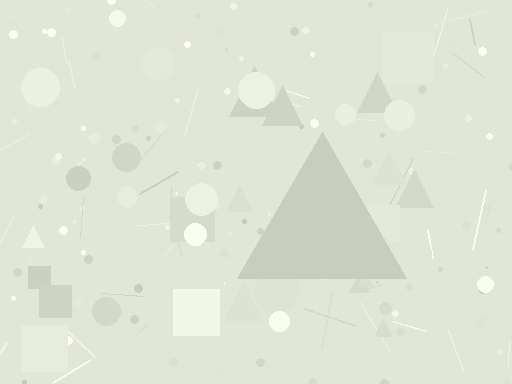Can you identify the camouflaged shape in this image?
The camouflaged shape is a triangle.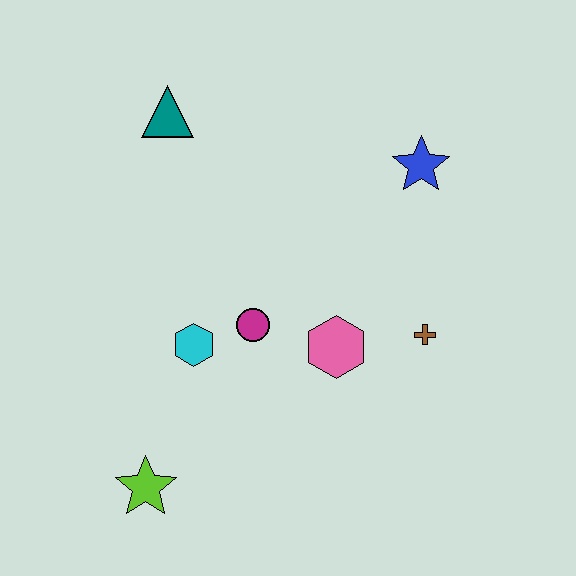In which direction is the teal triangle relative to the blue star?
The teal triangle is to the left of the blue star.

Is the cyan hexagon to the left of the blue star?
Yes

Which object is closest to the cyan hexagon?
The magenta circle is closest to the cyan hexagon.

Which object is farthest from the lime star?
The blue star is farthest from the lime star.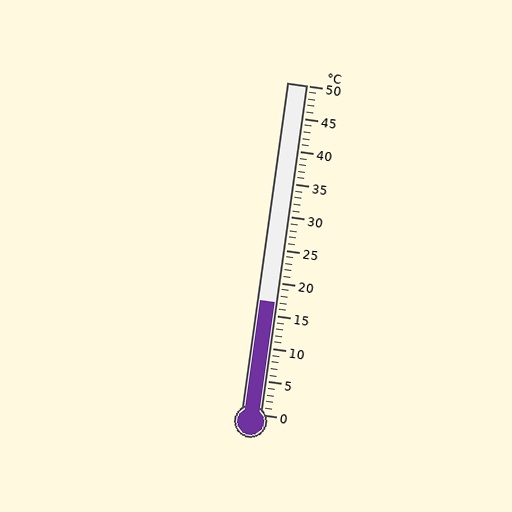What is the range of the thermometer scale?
The thermometer scale ranges from 0°C to 50°C.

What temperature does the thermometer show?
The thermometer shows approximately 17°C.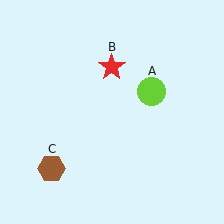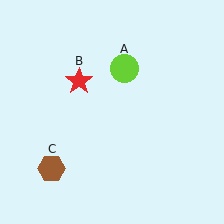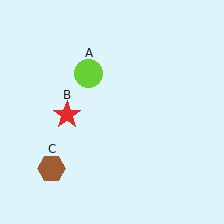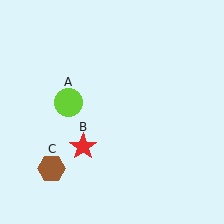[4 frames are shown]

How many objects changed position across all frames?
2 objects changed position: lime circle (object A), red star (object B).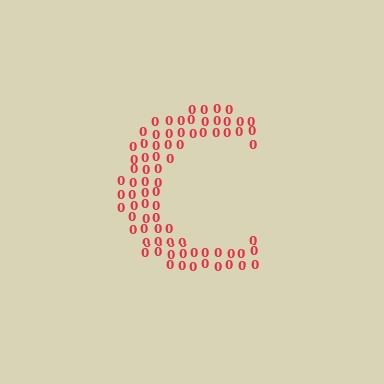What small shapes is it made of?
It is made of small digit 0's.